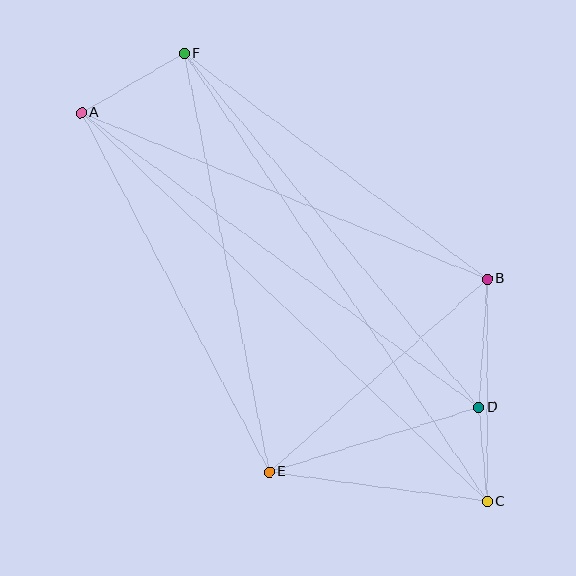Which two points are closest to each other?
Points C and D are closest to each other.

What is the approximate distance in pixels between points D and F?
The distance between D and F is approximately 461 pixels.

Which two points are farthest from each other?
Points A and C are farthest from each other.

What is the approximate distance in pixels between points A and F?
The distance between A and F is approximately 118 pixels.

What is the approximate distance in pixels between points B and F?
The distance between B and F is approximately 378 pixels.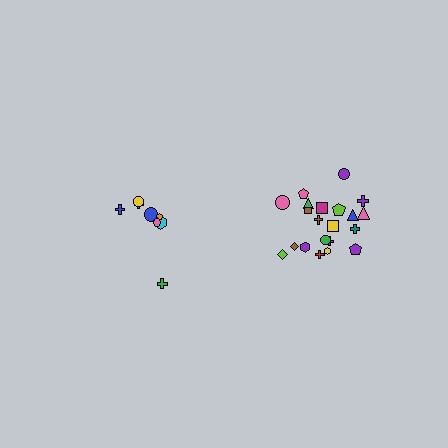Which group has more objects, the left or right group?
The right group.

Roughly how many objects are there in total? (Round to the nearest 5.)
Roughly 30 objects in total.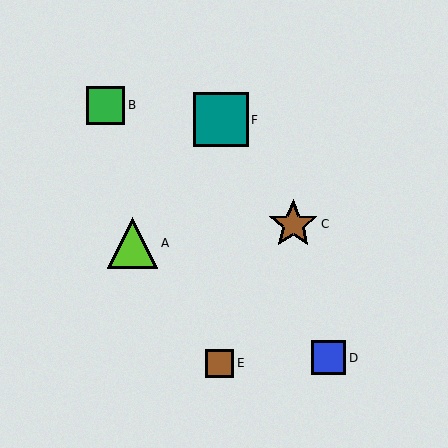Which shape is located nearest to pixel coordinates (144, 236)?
The lime triangle (labeled A) at (132, 243) is nearest to that location.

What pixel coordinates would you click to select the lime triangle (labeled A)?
Click at (132, 243) to select the lime triangle A.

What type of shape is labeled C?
Shape C is a brown star.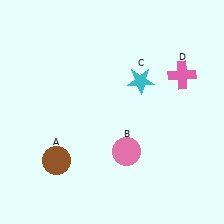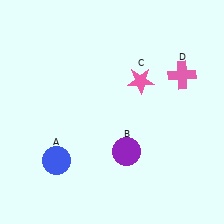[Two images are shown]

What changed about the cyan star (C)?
In Image 1, C is cyan. In Image 2, it changed to pink.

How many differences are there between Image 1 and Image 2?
There are 3 differences between the two images.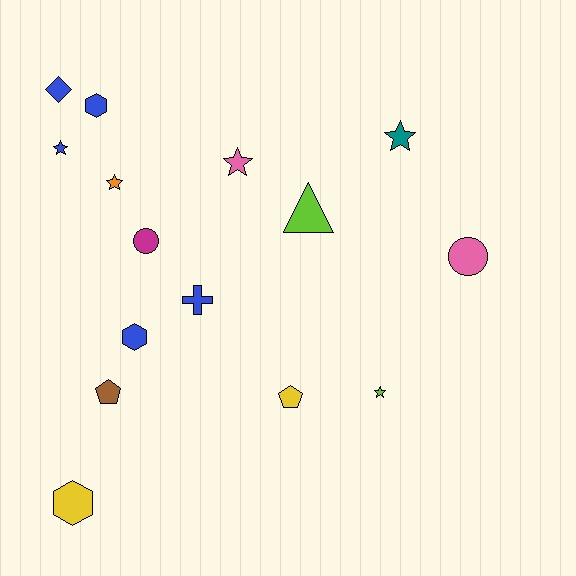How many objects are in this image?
There are 15 objects.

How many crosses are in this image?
There is 1 cross.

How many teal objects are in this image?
There is 1 teal object.